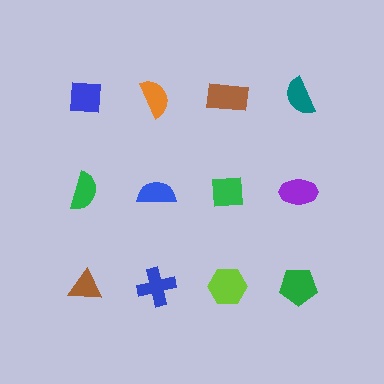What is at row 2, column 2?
A blue semicircle.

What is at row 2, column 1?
A green semicircle.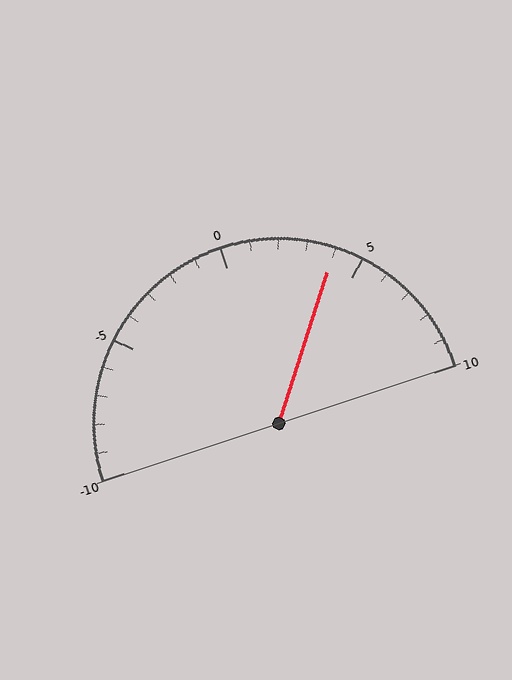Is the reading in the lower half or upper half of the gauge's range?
The reading is in the upper half of the range (-10 to 10).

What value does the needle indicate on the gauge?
The needle indicates approximately 4.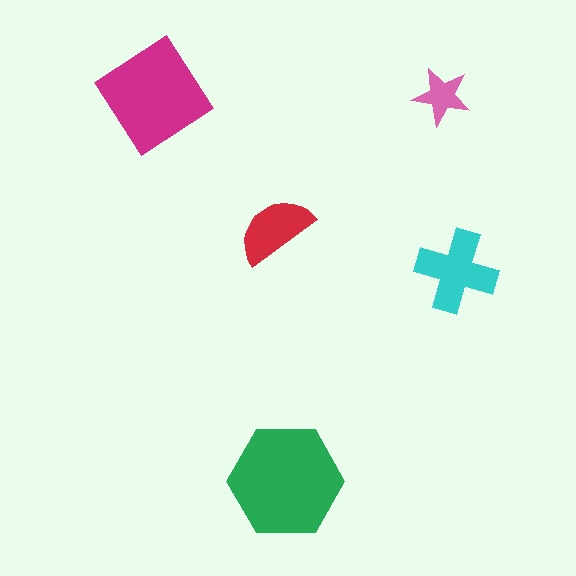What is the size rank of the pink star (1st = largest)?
5th.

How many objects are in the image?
There are 5 objects in the image.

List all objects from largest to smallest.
The green hexagon, the magenta diamond, the cyan cross, the red semicircle, the pink star.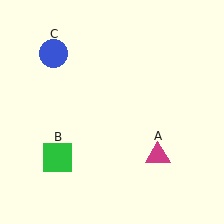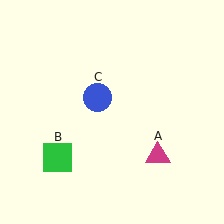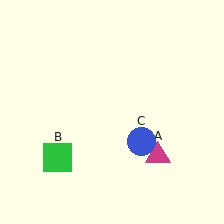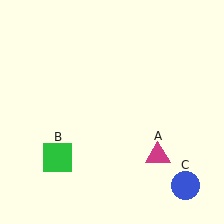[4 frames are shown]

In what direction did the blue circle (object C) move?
The blue circle (object C) moved down and to the right.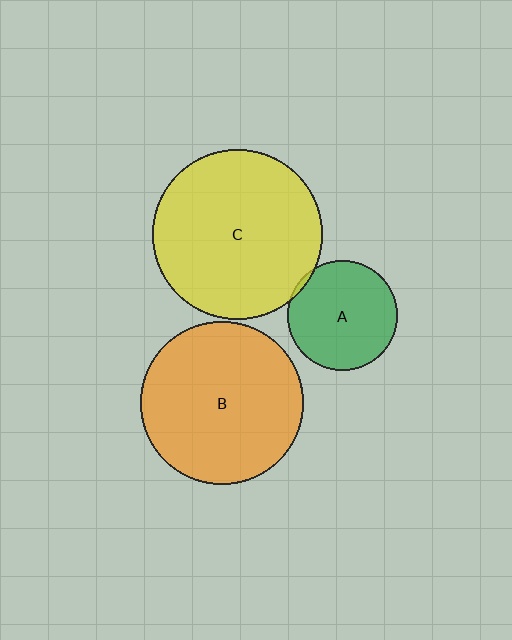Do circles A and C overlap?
Yes.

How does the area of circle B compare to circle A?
Approximately 2.2 times.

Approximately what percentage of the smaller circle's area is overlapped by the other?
Approximately 5%.